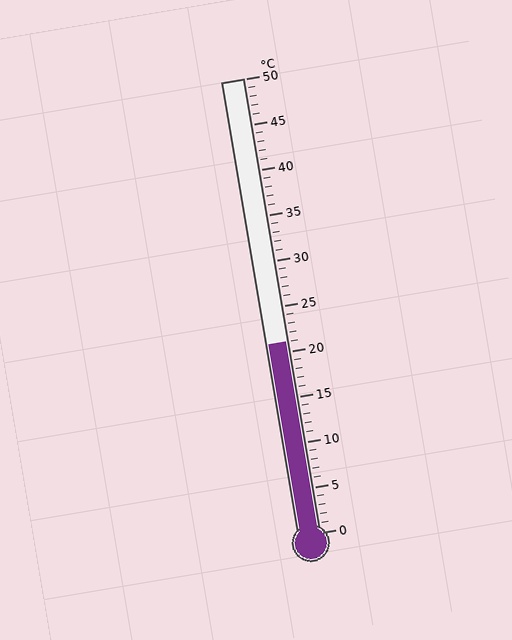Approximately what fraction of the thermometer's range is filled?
The thermometer is filled to approximately 40% of its range.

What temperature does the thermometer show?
The thermometer shows approximately 21°C.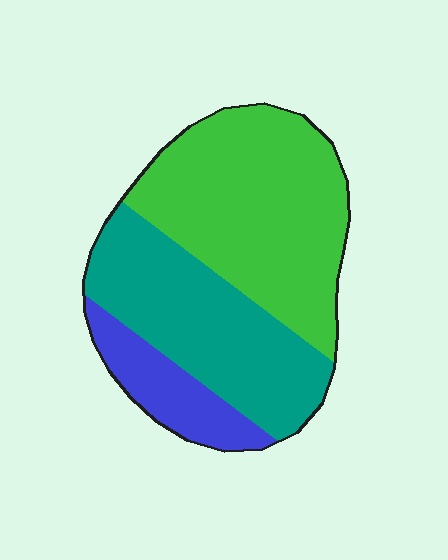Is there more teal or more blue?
Teal.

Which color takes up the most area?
Green, at roughly 50%.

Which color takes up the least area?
Blue, at roughly 15%.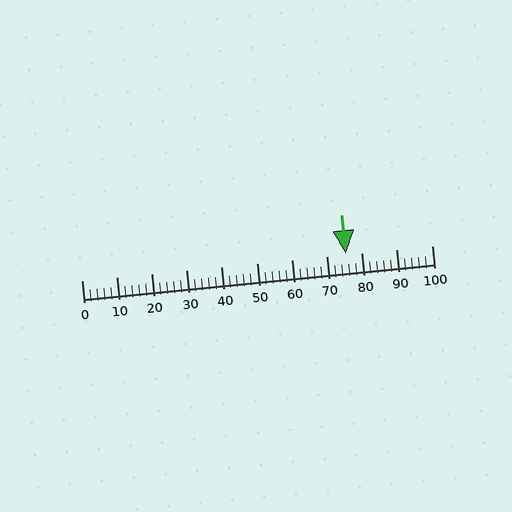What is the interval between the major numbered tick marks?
The major tick marks are spaced 10 units apart.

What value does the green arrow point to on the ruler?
The green arrow points to approximately 76.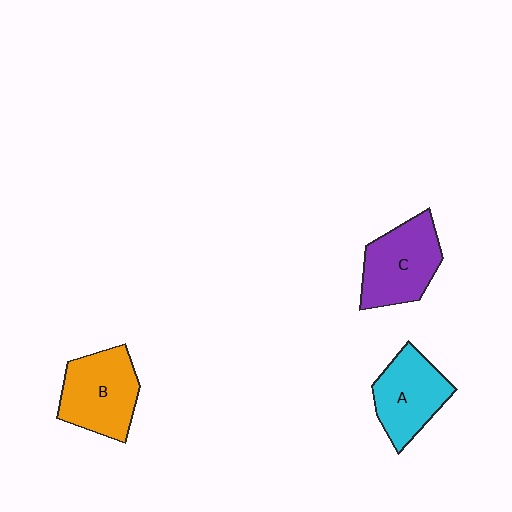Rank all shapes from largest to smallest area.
From largest to smallest: B (orange), C (purple), A (cyan).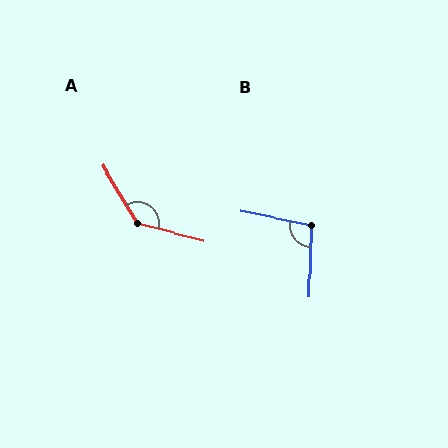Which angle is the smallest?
B, at approximately 100 degrees.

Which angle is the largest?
A, at approximately 135 degrees.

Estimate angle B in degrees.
Approximately 100 degrees.